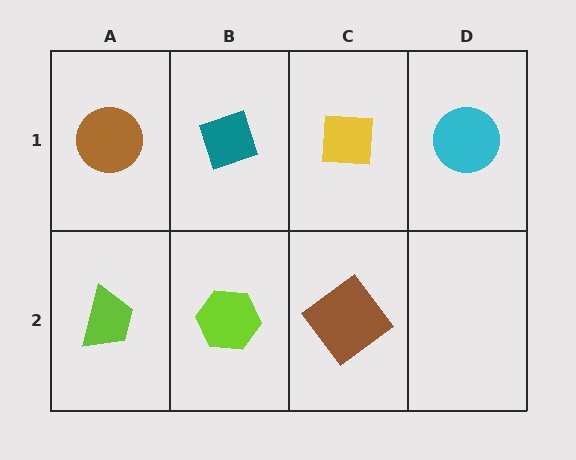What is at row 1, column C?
A yellow square.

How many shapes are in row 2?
3 shapes.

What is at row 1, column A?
A brown circle.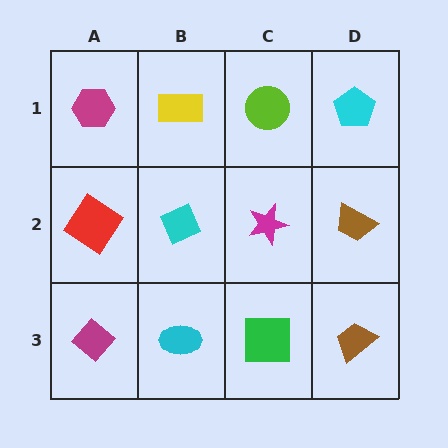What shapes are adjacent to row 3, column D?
A brown trapezoid (row 2, column D), a green square (row 3, column C).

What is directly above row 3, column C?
A magenta star.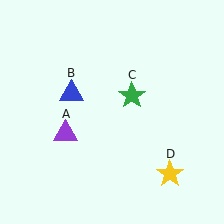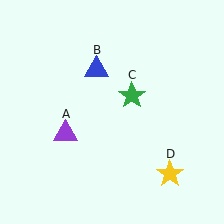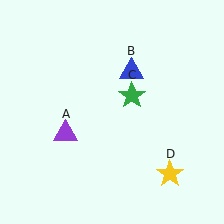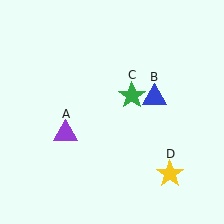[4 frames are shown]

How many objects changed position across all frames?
1 object changed position: blue triangle (object B).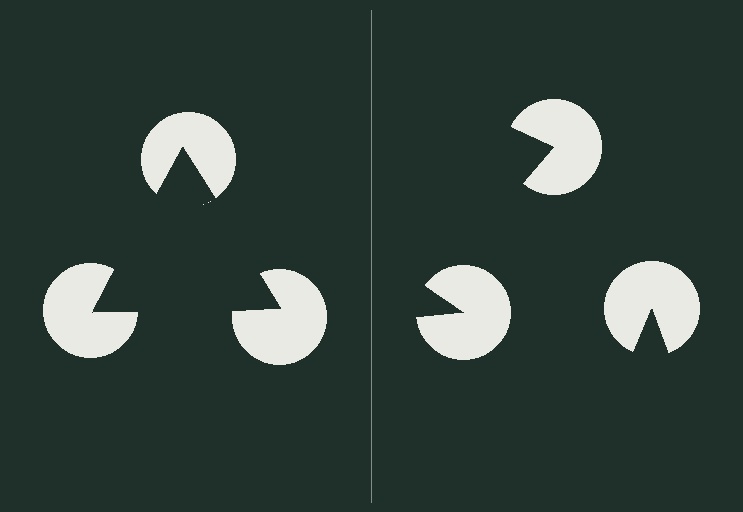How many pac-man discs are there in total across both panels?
6 — 3 on each side.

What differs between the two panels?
The pac-man discs are positioned identically on both sides; only the wedge orientations differ. On the left they align to a triangle; on the right they are misaligned.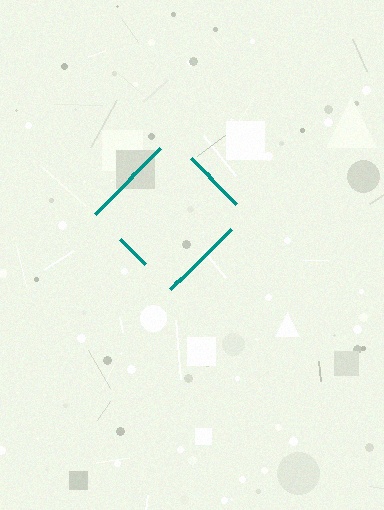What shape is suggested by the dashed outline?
The dashed outline suggests a diamond.